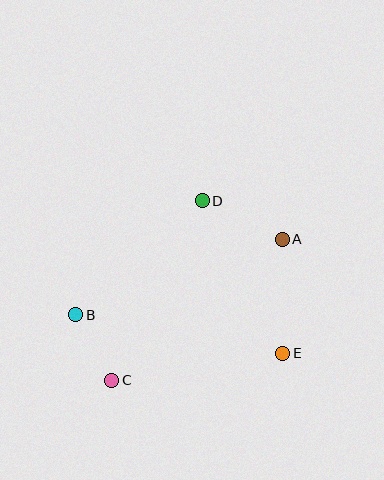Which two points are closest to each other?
Points B and C are closest to each other.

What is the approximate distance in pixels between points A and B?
The distance between A and B is approximately 220 pixels.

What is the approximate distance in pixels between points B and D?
The distance between B and D is approximately 170 pixels.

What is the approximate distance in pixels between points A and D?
The distance between A and D is approximately 89 pixels.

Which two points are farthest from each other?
Points A and C are farthest from each other.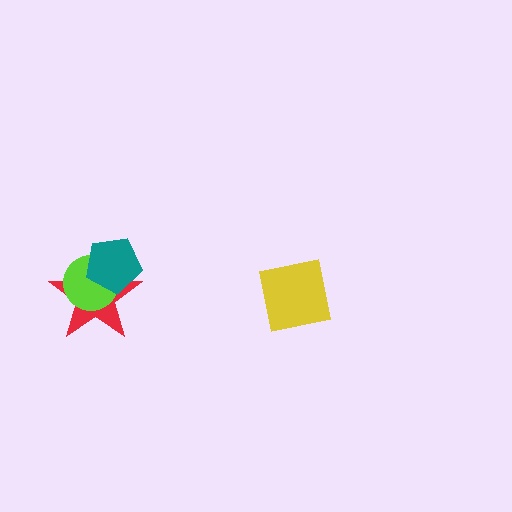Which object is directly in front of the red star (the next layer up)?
The lime circle is directly in front of the red star.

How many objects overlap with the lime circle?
2 objects overlap with the lime circle.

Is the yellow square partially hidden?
No, no other shape covers it.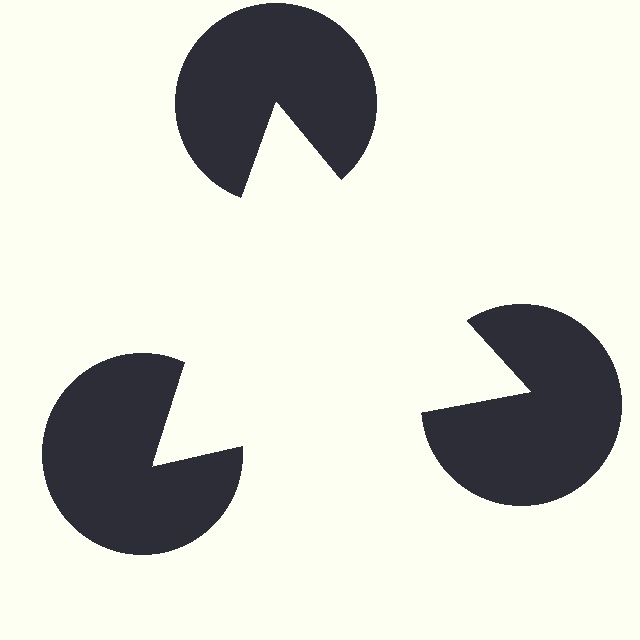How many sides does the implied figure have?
3 sides.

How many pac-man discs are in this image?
There are 3 — one at each vertex of the illusory triangle.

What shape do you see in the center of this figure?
An illusory triangle — its edges are inferred from the aligned wedge cuts in the pac-man discs, not physically drawn.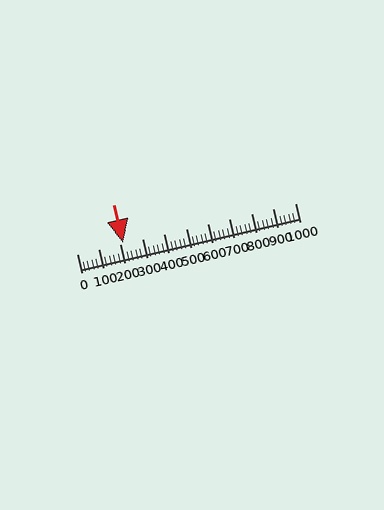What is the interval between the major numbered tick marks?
The major tick marks are spaced 100 units apart.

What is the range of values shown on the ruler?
The ruler shows values from 0 to 1000.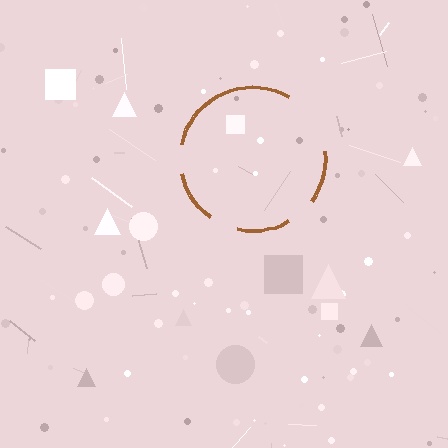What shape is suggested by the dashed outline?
The dashed outline suggests a circle.